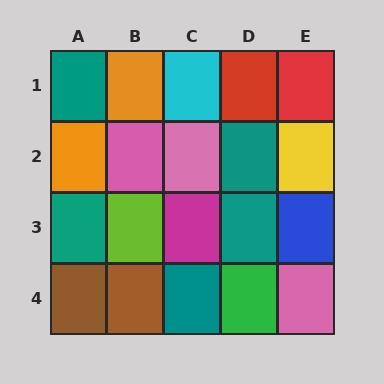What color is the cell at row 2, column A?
Orange.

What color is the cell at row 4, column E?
Pink.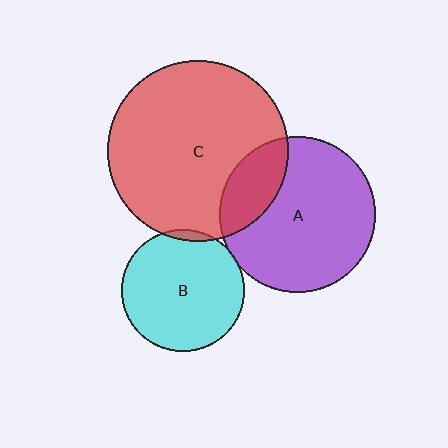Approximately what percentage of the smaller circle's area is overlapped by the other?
Approximately 5%.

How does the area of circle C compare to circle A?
Approximately 1.3 times.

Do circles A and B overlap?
Yes.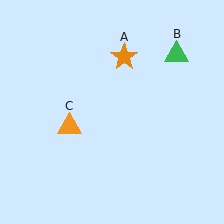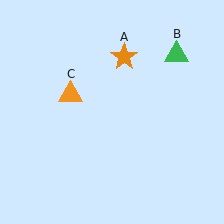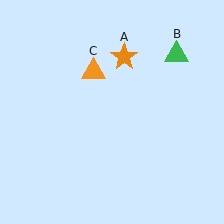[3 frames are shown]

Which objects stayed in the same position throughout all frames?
Orange star (object A) and green triangle (object B) remained stationary.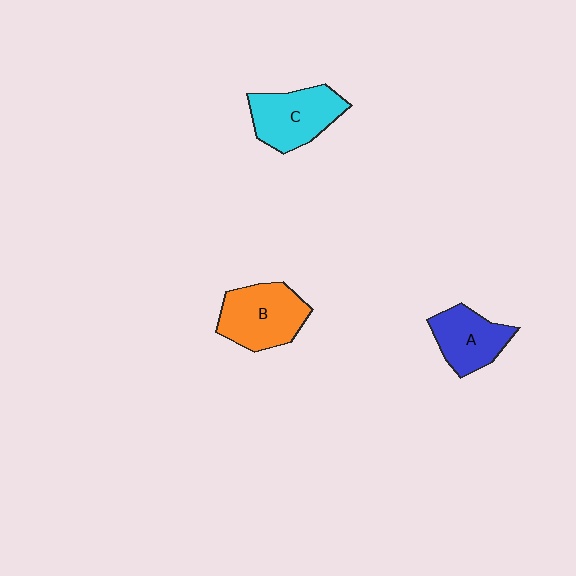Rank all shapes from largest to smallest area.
From largest to smallest: B (orange), C (cyan), A (blue).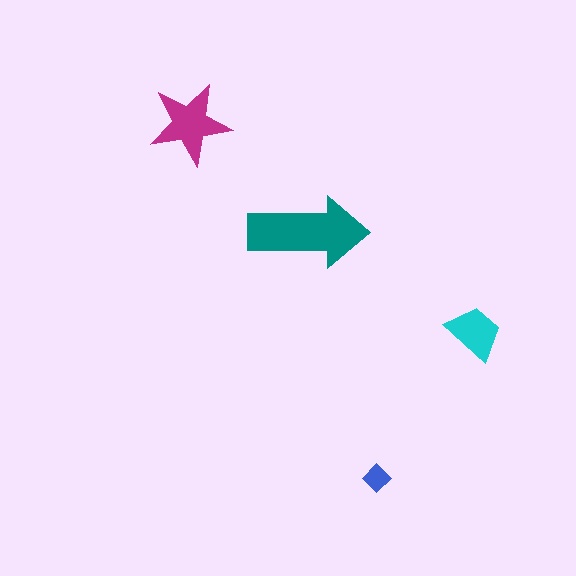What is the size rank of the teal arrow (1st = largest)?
1st.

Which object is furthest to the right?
The cyan trapezoid is rightmost.